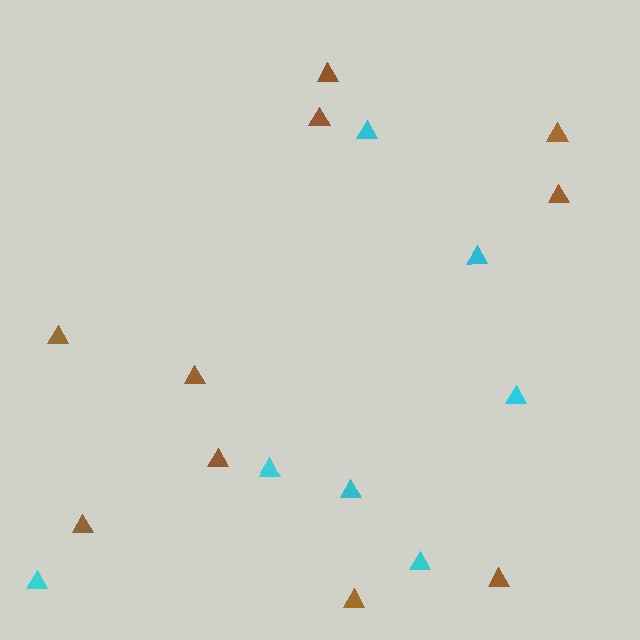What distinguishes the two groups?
There are 2 groups: one group of cyan triangles (7) and one group of brown triangles (10).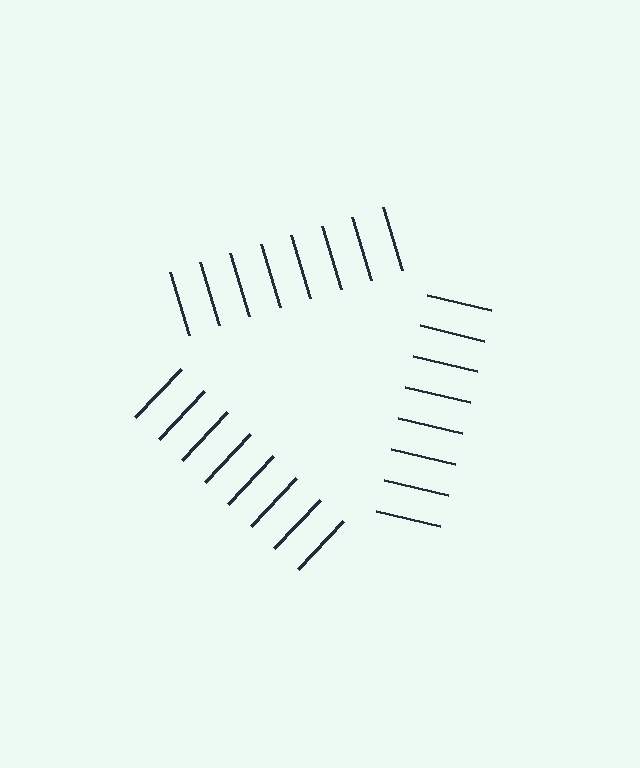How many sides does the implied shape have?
3 sides — the line-ends trace a triangle.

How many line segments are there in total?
24 — 8 along each of the 3 edges.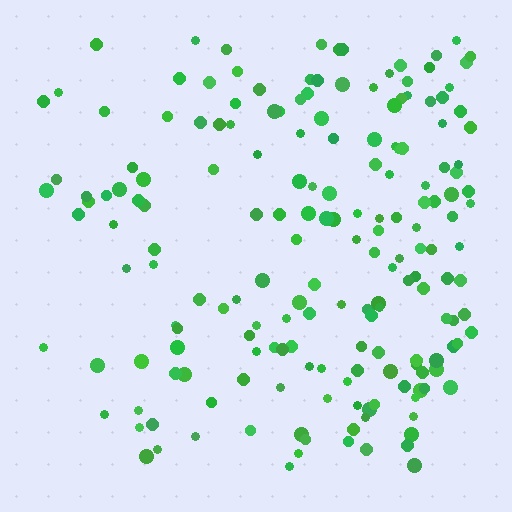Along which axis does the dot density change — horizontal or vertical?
Horizontal.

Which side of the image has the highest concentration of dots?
The right.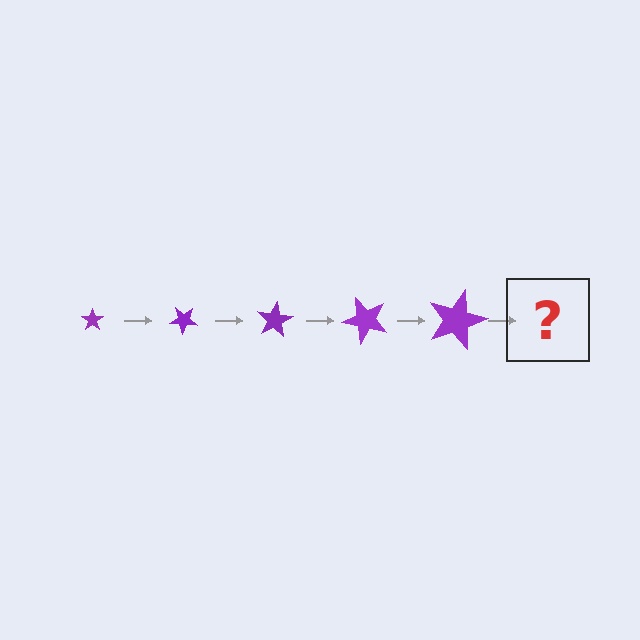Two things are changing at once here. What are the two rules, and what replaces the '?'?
The two rules are that the star grows larger each step and it rotates 40 degrees each step. The '?' should be a star, larger than the previous one and rotated 200 degrees from the start.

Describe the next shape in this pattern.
It should be a star, larger than the previous one and rotated 200 degrees from the start.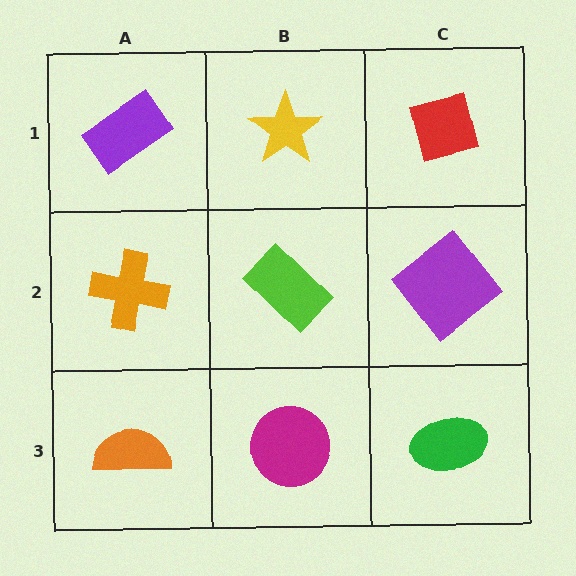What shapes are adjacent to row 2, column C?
A red square (row 1, column C), a green ellipse (row 3, column C), a lime rectangle (row 2, column B).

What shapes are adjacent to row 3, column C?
A purple diamond (row 2, column C), a magenta circle (row 3, column B).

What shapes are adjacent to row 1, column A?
An orange cross (row 2, column A), a yellow star (row 1, column B).